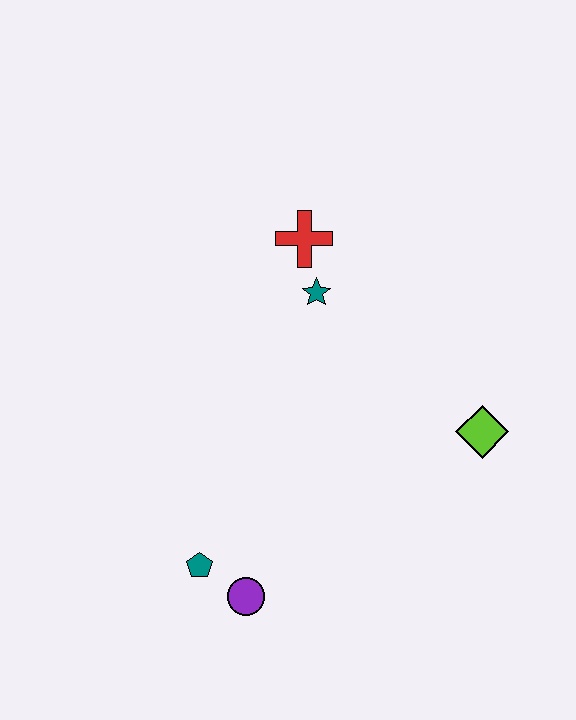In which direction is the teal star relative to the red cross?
The teal star is below the red cross.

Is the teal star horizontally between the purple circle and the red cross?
No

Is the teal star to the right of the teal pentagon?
Yes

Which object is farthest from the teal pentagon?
The red cross is farthest from the teal pentagon.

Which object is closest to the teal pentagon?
The purple circle is closest to the teal pentagon.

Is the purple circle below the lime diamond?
Yes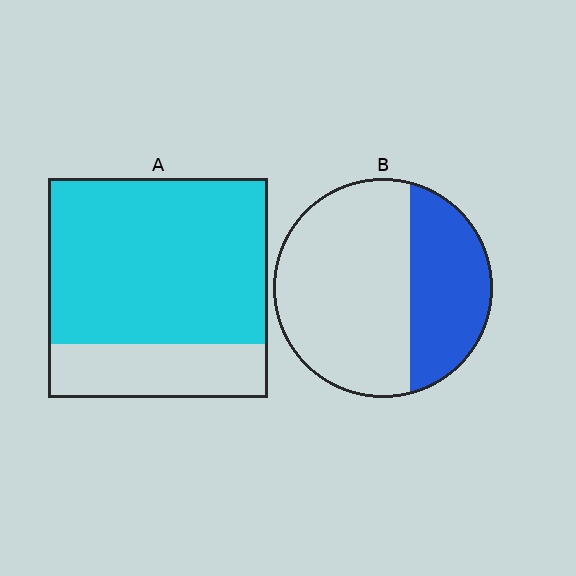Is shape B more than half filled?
No.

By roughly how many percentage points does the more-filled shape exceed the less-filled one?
By roughly 40 percentage points (A over B).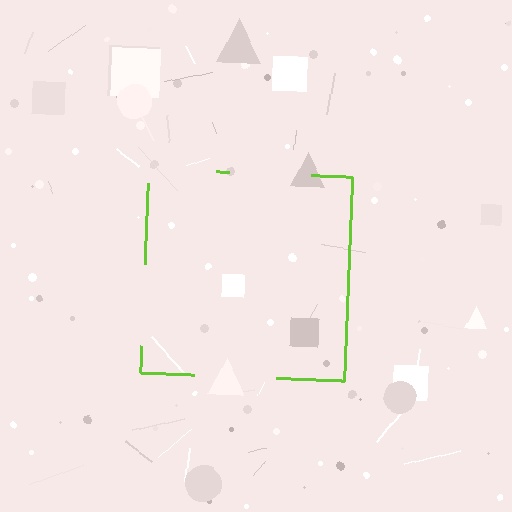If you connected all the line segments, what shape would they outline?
They would outline a square.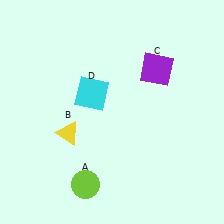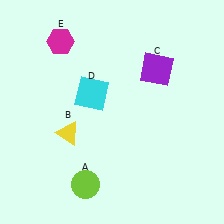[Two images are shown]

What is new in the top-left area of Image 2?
A magenta hexagon (E) was added in the top-left area of Image 2.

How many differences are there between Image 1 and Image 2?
There is 1 difference between the two images.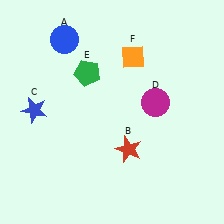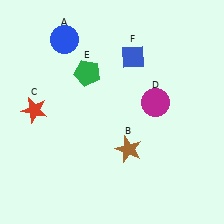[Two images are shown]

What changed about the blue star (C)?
In Image 1, C is blue. In Image 2, it changed to red.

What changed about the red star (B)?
In Image 1, B is red. In Image 2, it changed to brown.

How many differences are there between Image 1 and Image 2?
There are 3 differences between the two images.